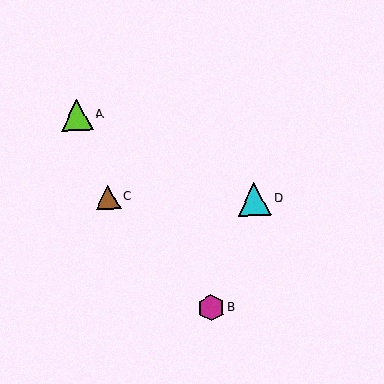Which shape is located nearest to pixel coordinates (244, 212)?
The cyan triangle (labeled D) at (254, 199) is nearest to that location.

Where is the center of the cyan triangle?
The center of the cyan triangle is at (254, 199).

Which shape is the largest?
The cyan triangle (labeled D) is the largest.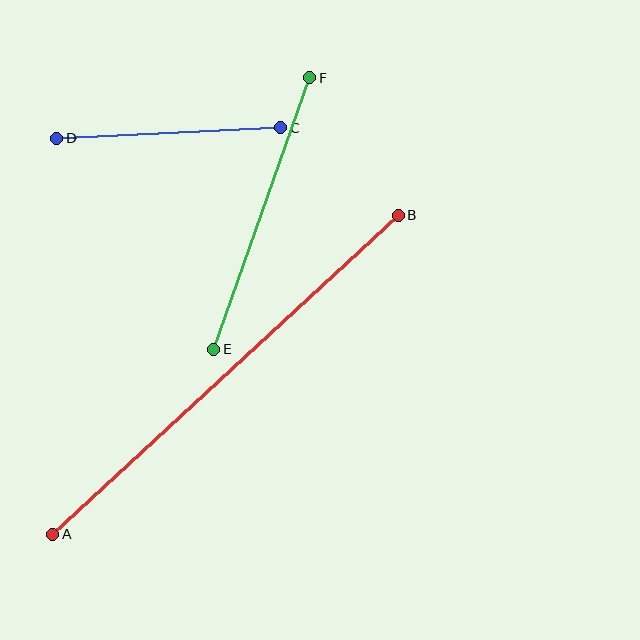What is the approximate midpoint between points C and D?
The midpoint is at approximately (169, 133) pixels.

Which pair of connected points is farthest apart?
Points A and B are farthest apart.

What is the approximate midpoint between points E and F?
The midpoint is at approximately (262, 214) pixels.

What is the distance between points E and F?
The distance is approximately 288 pixels.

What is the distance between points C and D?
The distance is approximately 225 pixels.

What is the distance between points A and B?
The distance is approximately 470 pixels.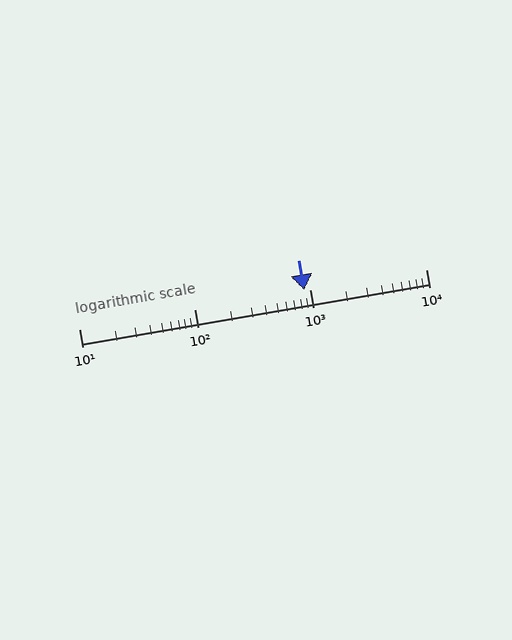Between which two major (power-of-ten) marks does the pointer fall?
The pointer is between 100 and 1000.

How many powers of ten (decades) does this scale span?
The scale spans 3 decades, from 10 to 10000.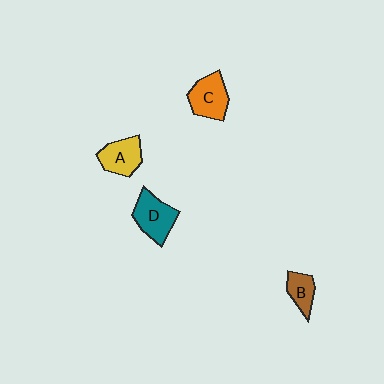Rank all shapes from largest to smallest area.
From largest to smallest: D (teal), C (orange), A (yellow), B (brown).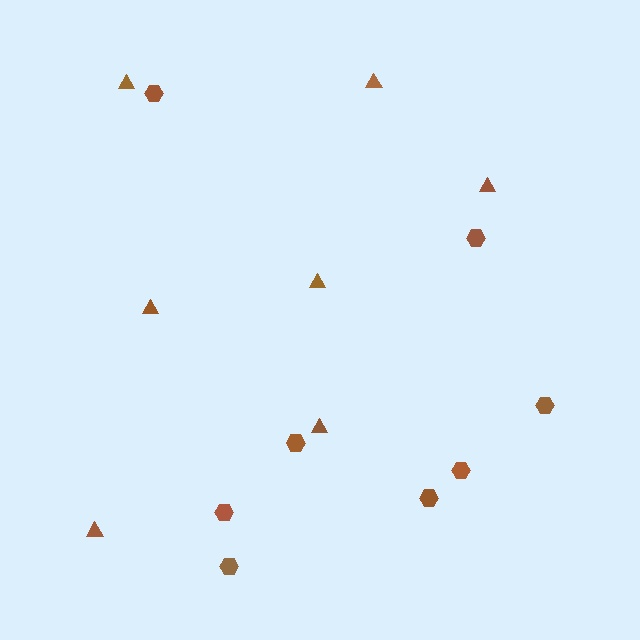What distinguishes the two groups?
There are 2 groups: one group of triangles (7) and one group of hexagons (8).